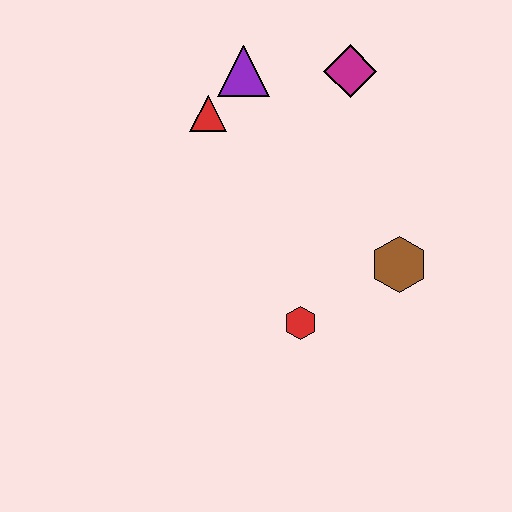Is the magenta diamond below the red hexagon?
No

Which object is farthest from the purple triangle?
The red hexagon is farthest from the purple triangle.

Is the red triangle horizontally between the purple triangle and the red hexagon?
No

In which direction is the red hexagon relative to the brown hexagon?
The red hexagon is to the left of the brown hexagon.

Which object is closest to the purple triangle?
The red triangle is closest to the purple triangle.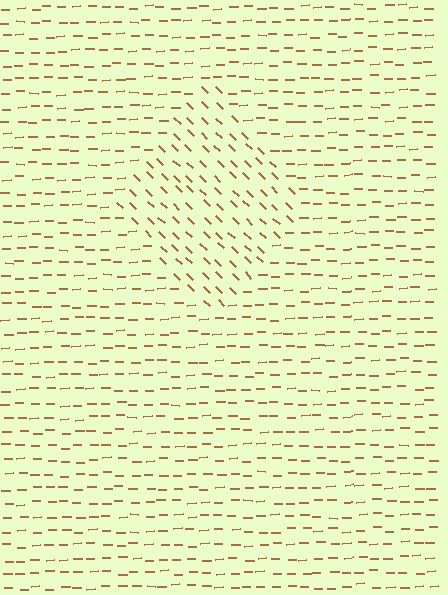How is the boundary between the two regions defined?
The boundary is defined purely by a change in line orientation (approximately 45 degrees difference). All lines are the same color and thickness.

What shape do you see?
I see a diamond.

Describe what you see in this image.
The image is filled with small brown line segments. A diamond region in the image has lines oriented differently from the surrounding lines, creating a visible texture boundary.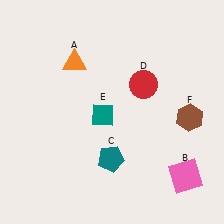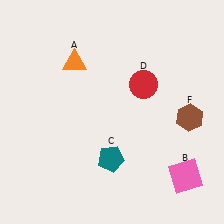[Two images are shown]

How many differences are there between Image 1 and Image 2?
There is 1 difference between the two images.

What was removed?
The teal diamond (E) was removed in Image 2.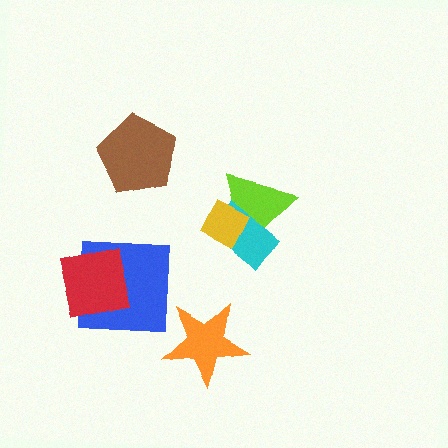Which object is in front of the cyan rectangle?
The yellow diamond is in front of the cyan rectangle.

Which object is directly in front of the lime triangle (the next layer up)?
The cyan rectangle is directly in front of the lime triangle.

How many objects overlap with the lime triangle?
2 objects overlap with the lime triangle.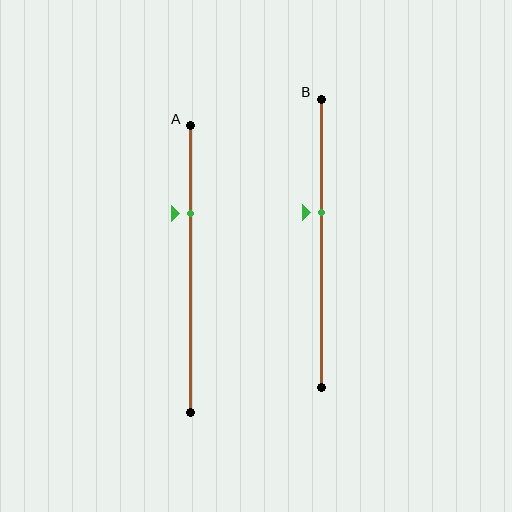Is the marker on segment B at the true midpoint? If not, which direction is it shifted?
No, the marker on segment B is shifted upward by about 11% of the segment length.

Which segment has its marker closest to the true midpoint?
Segment B has its marker closest to the true midpoint.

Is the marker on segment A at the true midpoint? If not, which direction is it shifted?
No, the marker on segment A is shifted upward by about 19% of the segment length.